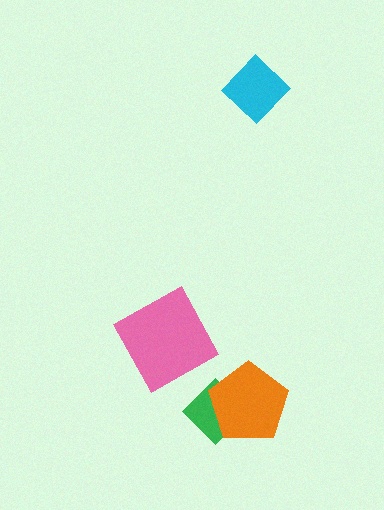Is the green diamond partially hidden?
Yes, it is partially covered by another shape.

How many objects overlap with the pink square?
0 objects overlap with the pink square.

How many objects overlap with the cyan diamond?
0 objects overlap with the cyan diamond.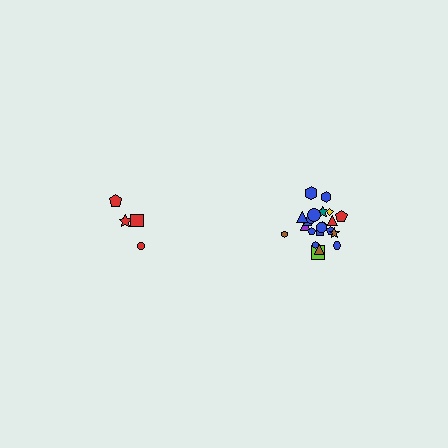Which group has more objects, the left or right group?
The right group.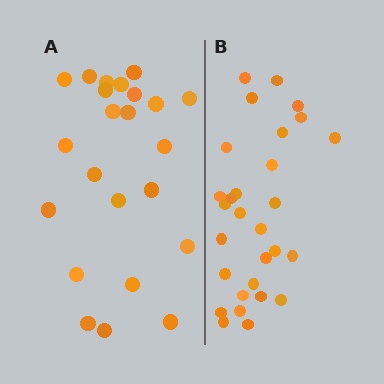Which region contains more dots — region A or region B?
Region B (the right region) has more dots.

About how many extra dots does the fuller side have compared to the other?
Region B has about 6 more dots than region A.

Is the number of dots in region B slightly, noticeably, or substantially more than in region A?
Region B has noticeably more, but not dramatically so. The ratio is roughly 1.3 to 1.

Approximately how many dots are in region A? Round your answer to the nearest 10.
About 20 dots. (The exact count is 23, which rounds to 20.)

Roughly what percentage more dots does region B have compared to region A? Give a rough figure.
About 25% more.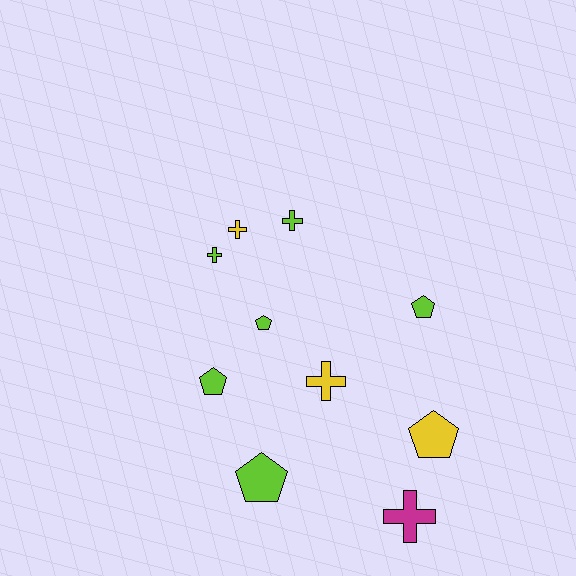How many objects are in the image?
There are 10 objects.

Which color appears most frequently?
Lime, with 6 objects.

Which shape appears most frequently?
Pentagon, with 5 objects.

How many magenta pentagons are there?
There are no magenta pentagons.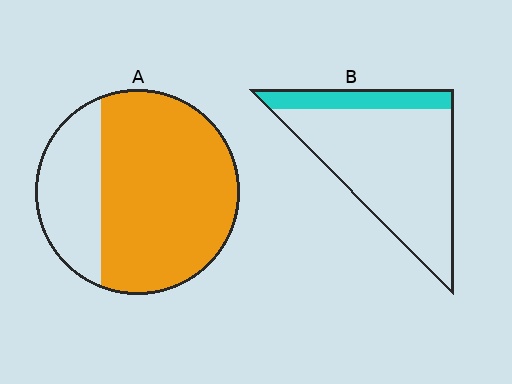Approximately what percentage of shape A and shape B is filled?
A is approximately 70% and B is approximately 20%.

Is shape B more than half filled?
No.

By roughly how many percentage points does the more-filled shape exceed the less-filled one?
By roughly 55 percentage points (A over B).